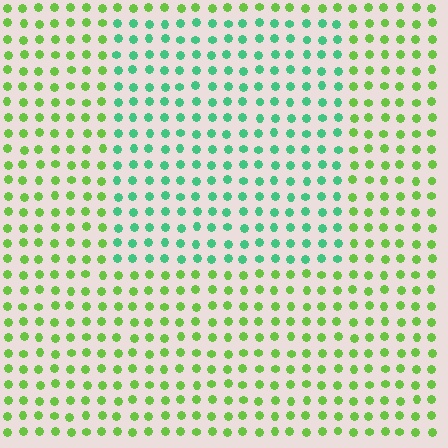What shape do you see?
I see a rectangle.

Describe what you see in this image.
The image is filled with small lime elements in a uniform arrangement. A rectangle-shaped region is visible where the elements are tinted to a slightly different hue, forming a subtle color boundary.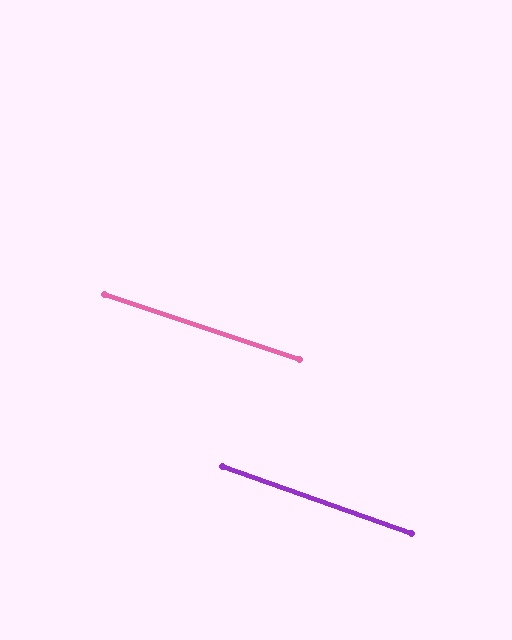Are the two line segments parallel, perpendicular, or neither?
Parallel — their directions differ by only 0.8°.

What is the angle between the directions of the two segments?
Approximately 1 degree.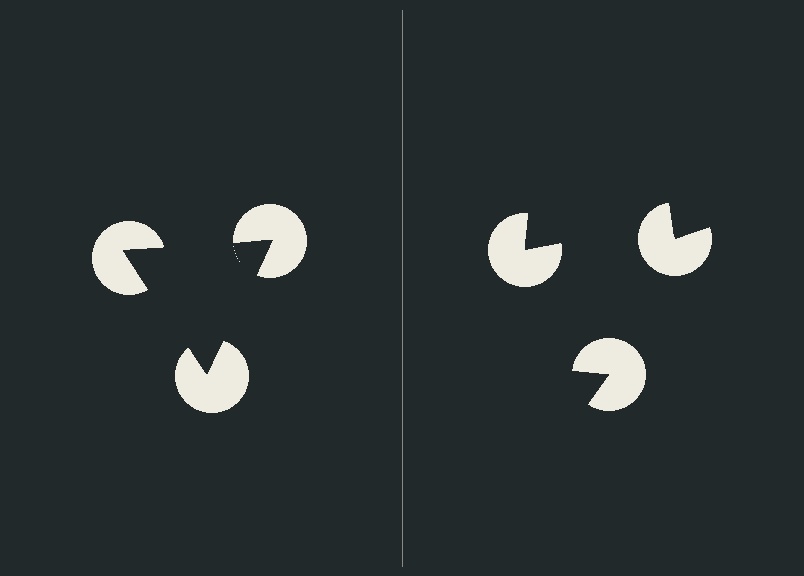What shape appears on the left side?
An illusory triangle.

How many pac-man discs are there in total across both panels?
6 — 3 on each side.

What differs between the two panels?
The pac-man discs are positioned identically on both sides; only the wedge orientations differ. On the left they align to a triangle; on the right they are misaligned.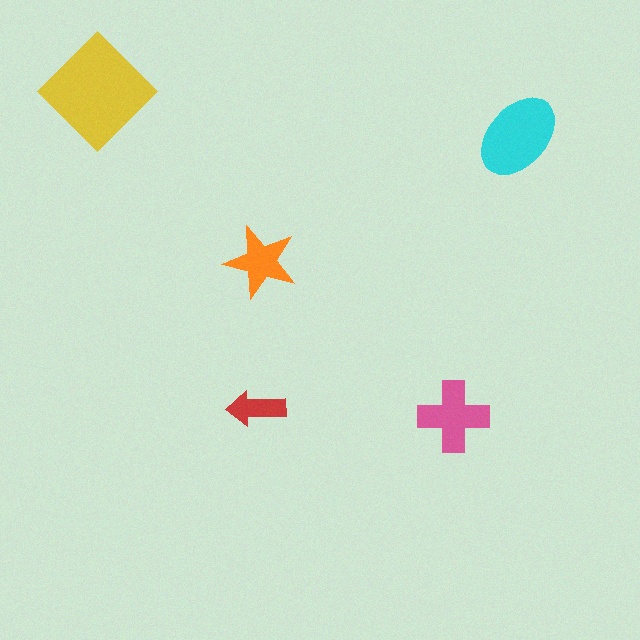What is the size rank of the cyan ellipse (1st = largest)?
2nd.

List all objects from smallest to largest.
The red arrow, the orange star, the pink cross, the cyan ellipse, the yellow diamond.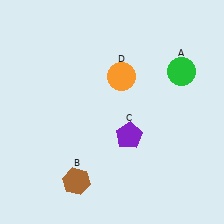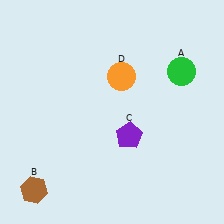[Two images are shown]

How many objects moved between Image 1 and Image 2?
1 object moved between the two images.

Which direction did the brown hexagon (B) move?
The brown hexagon (B) moved left.